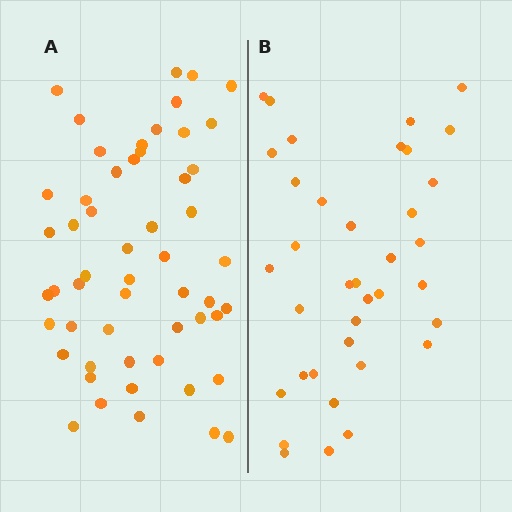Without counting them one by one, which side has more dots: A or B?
Region A (the left region) has more dots.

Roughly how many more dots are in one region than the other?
Region A has approximately 15 more dots than region B.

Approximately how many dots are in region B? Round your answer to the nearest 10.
About 40 dots. (The exact count is 37, which rounds to 40.)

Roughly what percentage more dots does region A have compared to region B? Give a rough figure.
About 45% more.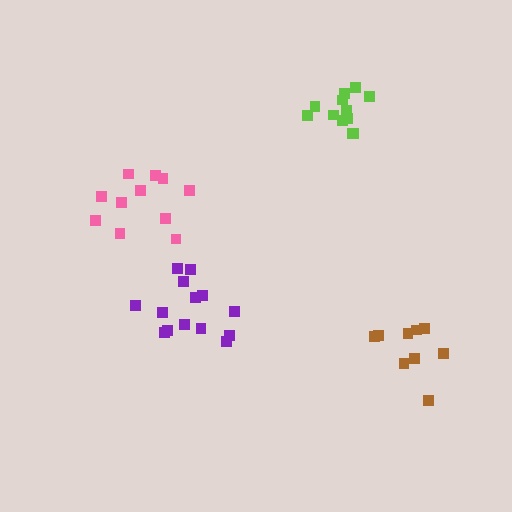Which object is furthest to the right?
The brown cluster is rightmost.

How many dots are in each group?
Group 1: 11 dots, Group 2: 9 dots, Group 3: 14 dots, Group 4: 12 dots (46 total).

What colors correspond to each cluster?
The clusters are colored: pink, brown, purple, lime.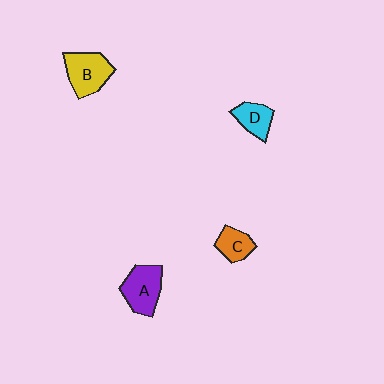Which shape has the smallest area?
Shape C (orange).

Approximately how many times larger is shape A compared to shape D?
Approximately 1.5 times.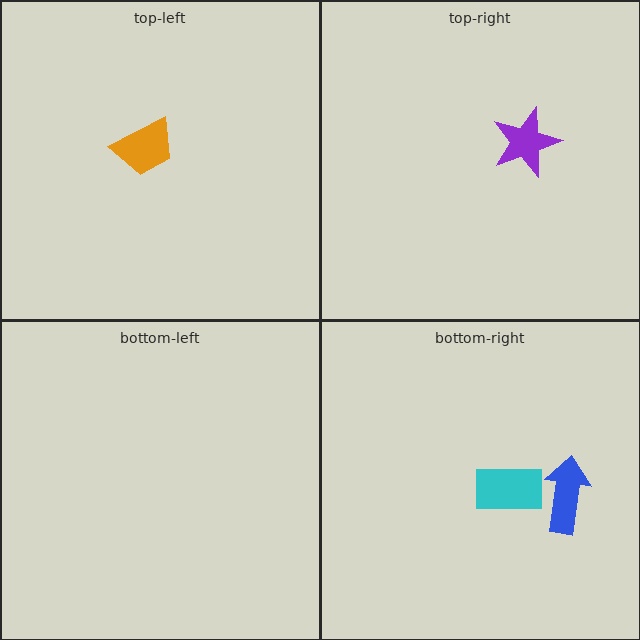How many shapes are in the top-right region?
1.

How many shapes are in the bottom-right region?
2.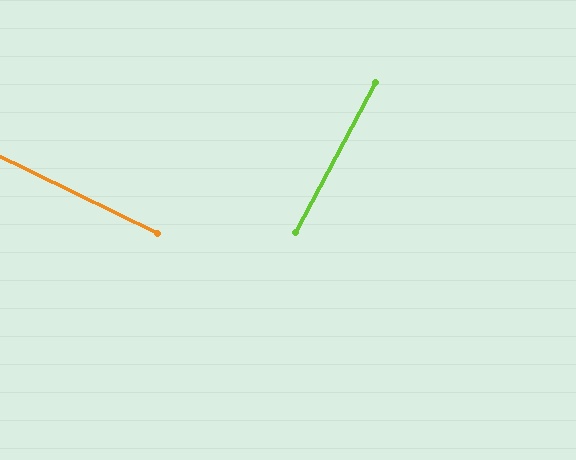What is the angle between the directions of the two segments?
Approximately 88 degrees.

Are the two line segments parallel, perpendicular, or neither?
Perpendicular — they meet at approximately 88°.